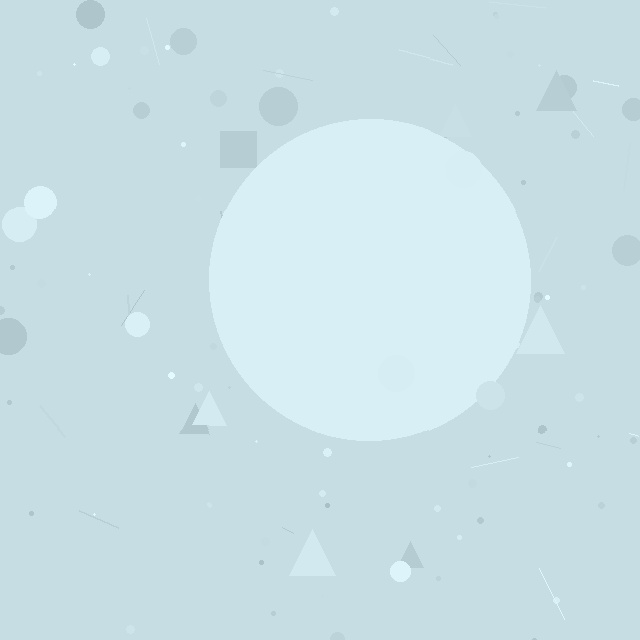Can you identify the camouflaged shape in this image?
The camouflaged shape is a circle.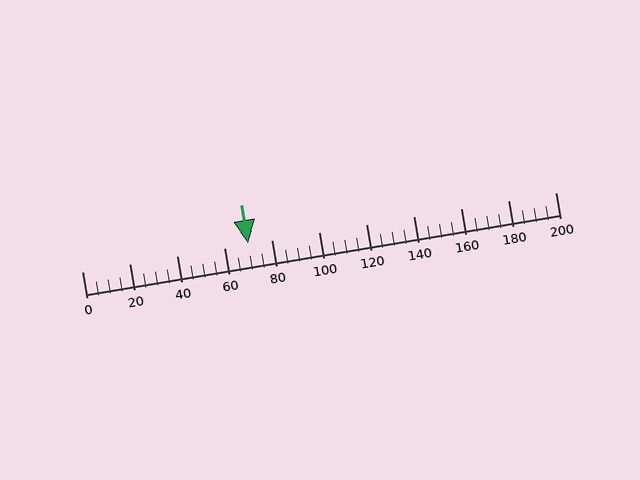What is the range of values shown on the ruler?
The ruler shows values from 0 to 200.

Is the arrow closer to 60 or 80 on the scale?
The arrow is closer to 80.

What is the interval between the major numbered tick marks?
The major tick marks are spaced 20 units apart.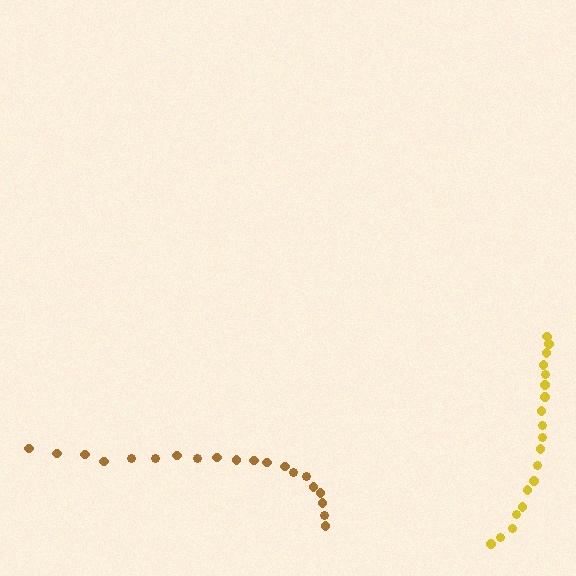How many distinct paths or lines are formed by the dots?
There are 2 distinct paths.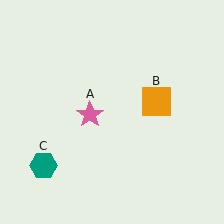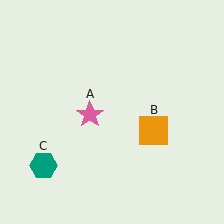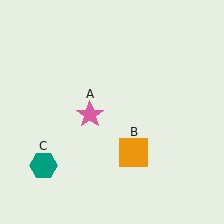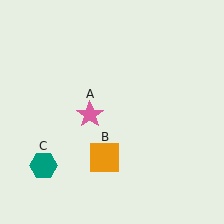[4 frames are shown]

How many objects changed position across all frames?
1 object changed position: orange square (object B).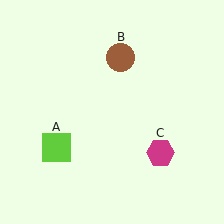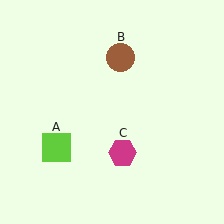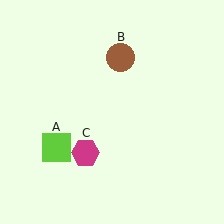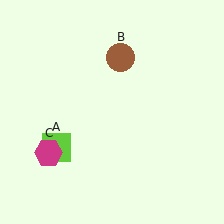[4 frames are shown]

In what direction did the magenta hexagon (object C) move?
The magenta hexagon (object C) moved left.